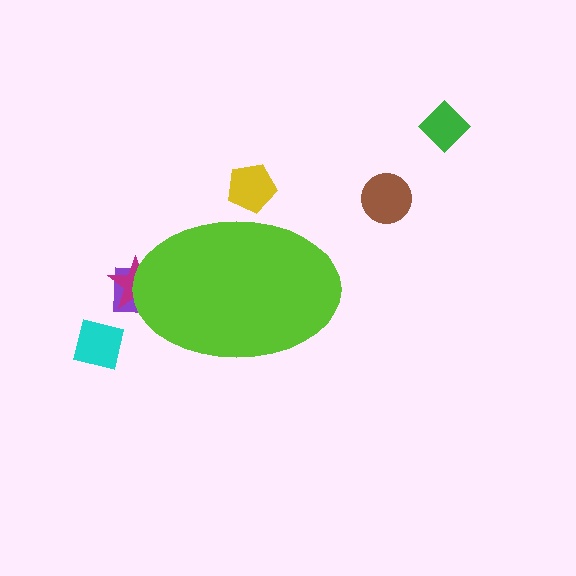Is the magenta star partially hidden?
Yes, the magenta star is partially hidden behind the lime ellipse.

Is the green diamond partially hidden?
No, the green diamond is fully visible.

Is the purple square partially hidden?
Yes, the purple square is partially hidden behind the lime ellipse.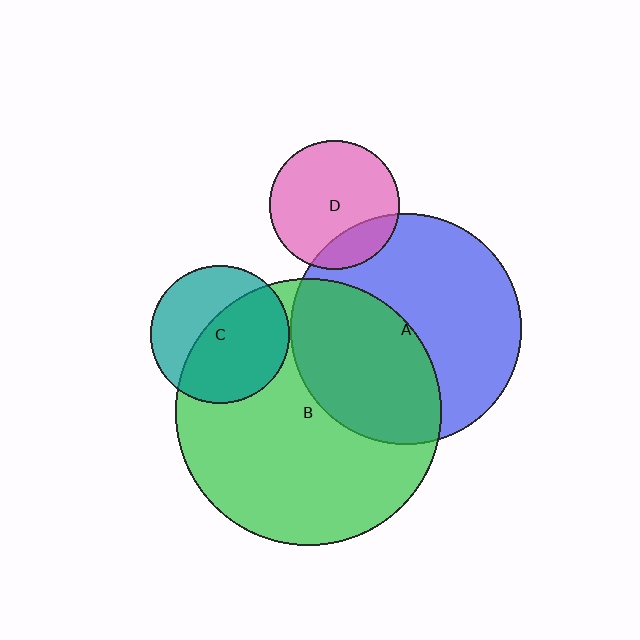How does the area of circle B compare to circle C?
Approximately 3.7 times.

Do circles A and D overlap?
Yes.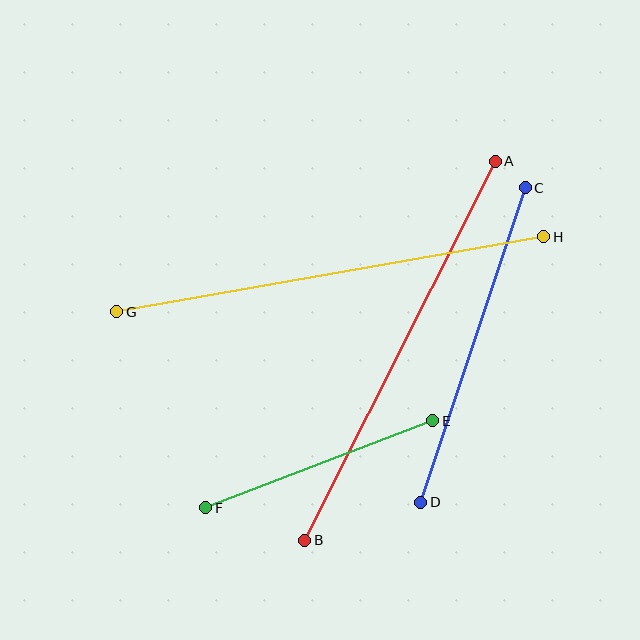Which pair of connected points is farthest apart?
Points G and H are farthest apart.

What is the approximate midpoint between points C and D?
The midpoint is at approximately (473, 345) pixels.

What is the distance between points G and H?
The distance is approximately 433 pixels.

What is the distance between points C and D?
The distance is approximately 332 pixels.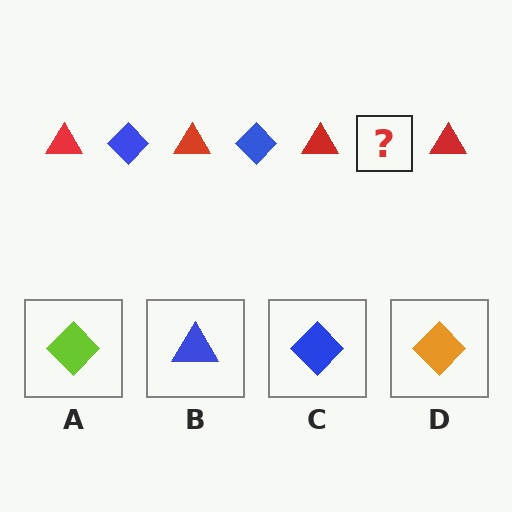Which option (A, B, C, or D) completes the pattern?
C.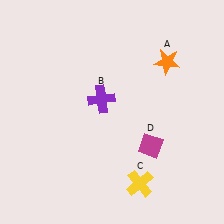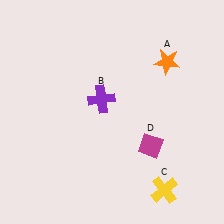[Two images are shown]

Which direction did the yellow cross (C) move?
The yellow cross (C) moved right.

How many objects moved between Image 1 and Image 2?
1 object moved between the two images.